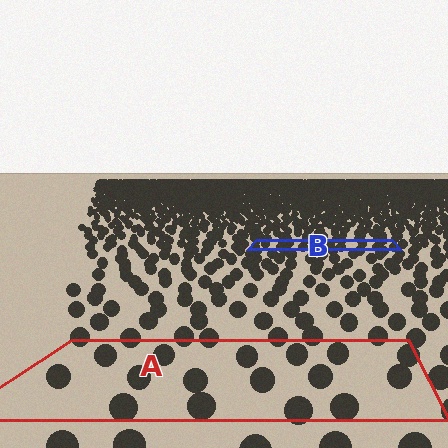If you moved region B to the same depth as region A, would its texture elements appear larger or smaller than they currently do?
They would appear larger. At a closer depth, the same texture elements are projected at a bigger on-screen size.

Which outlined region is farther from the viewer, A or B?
Region B is farther from the viewer — the texture elements inside it appear smaller and more densely packed.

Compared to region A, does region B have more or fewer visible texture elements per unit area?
Region B has more texture elements per unit area — they are packed more densely because it is farther away.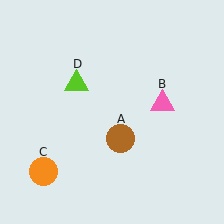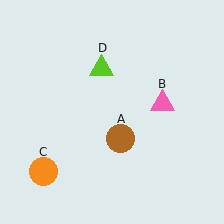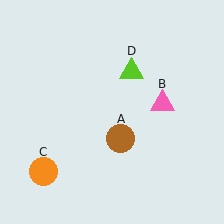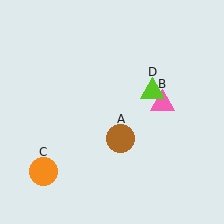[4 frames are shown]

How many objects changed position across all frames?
1 object changed position: lime triangle (object D).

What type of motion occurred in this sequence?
The lime triangle (object D) rotated clockwise around the center of the scene.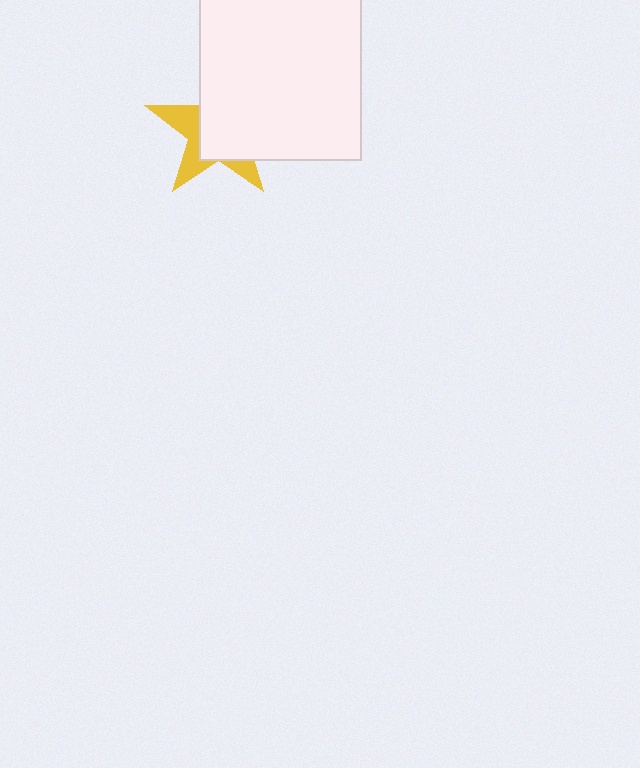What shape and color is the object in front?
The object in front is a white rectangle.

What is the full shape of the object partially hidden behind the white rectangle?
The partially hidden object is a yellow star.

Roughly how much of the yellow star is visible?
A small part of it is visible (roughly 36%).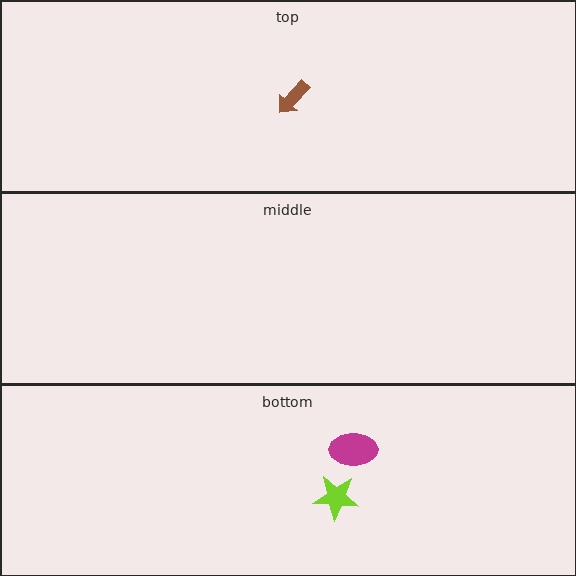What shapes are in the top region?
The brown arrow.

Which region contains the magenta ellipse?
The bottom region.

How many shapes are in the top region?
1.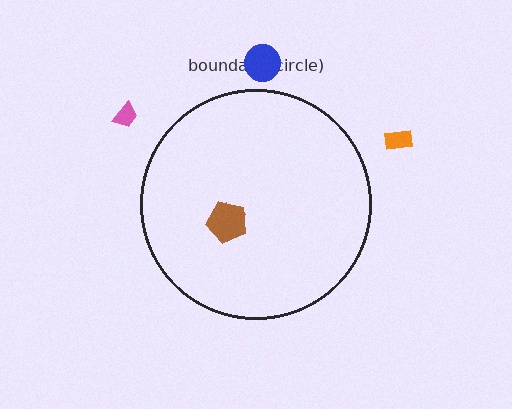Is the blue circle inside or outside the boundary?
Outside.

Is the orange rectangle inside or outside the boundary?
Outside.